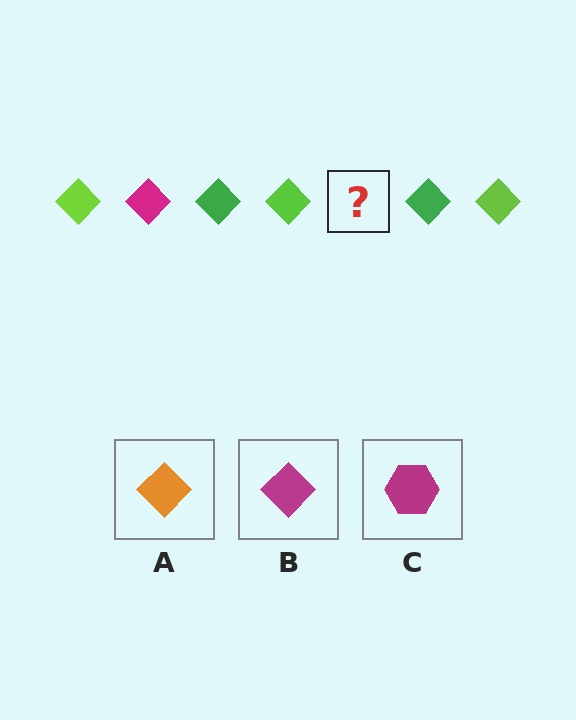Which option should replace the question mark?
Option B.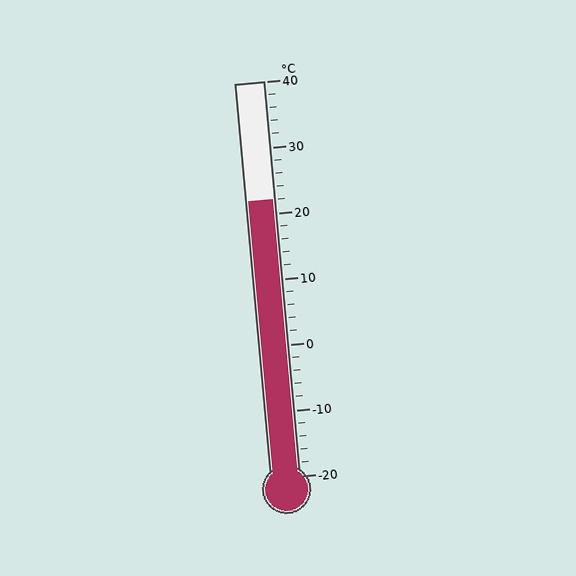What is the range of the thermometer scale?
The thermometer scale ranges from -20°C to 40°C.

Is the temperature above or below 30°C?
The temperature is below 30°C.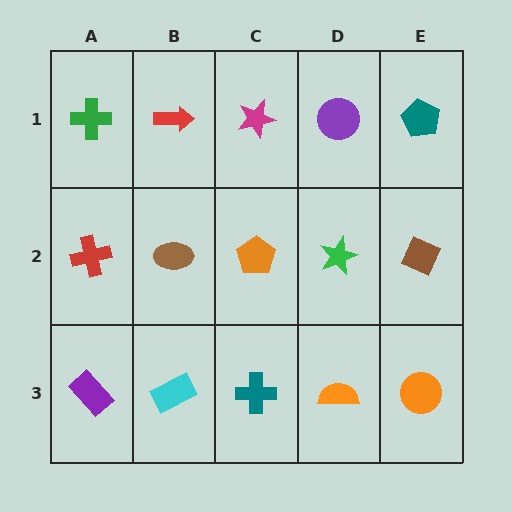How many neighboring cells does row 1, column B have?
3.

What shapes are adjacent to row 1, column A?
A red cross (row 2, column A), a red arrow (row 1, column B).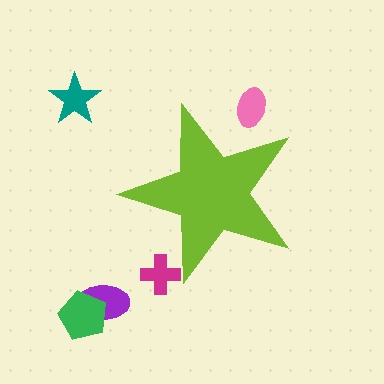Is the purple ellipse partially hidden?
No, the purple ellipse is fully visible.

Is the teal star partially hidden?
No, the teal star is fully visible.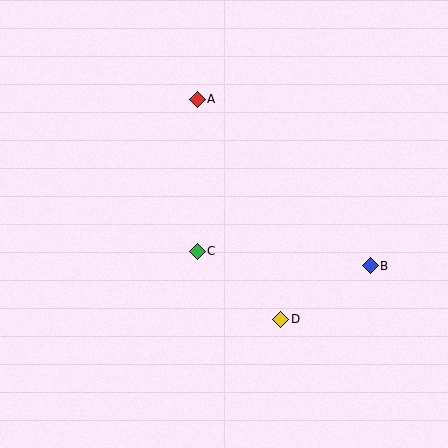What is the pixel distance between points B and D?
The distance between B and D is 105 pixels.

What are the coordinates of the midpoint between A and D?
The midpoint between A and D is at (239, 209).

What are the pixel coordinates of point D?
Point D is at (281, 319).